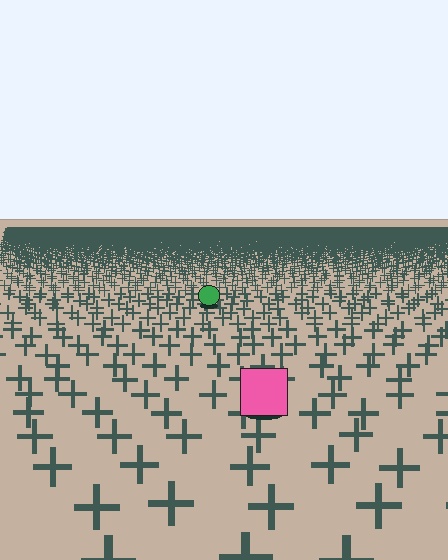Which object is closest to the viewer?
The pink square is closest. The texture marks near it are larger and more spread out.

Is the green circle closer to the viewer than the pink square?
No. The pink square is closer — you can tell from the texture gradient: the ground texture is coarser near it.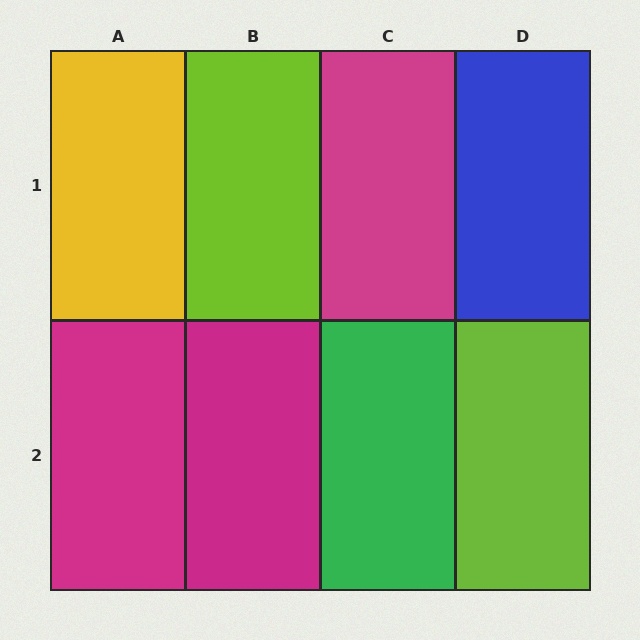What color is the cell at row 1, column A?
Yellow.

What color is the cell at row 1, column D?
Blue.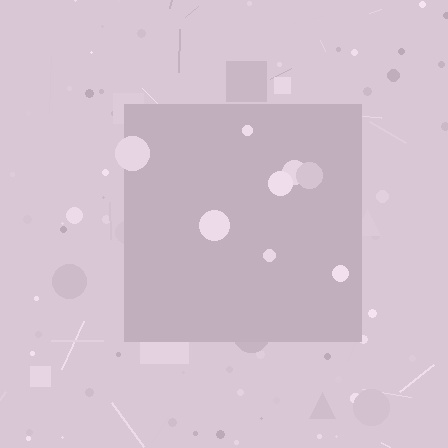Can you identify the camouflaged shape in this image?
The camouflaged shape is a square.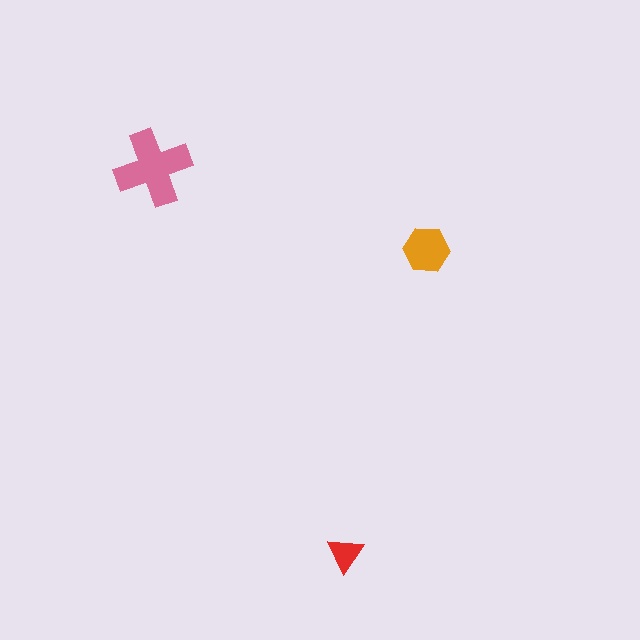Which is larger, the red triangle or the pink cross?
The pink cross.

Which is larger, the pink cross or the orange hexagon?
The pink cross.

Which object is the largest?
The pink cross.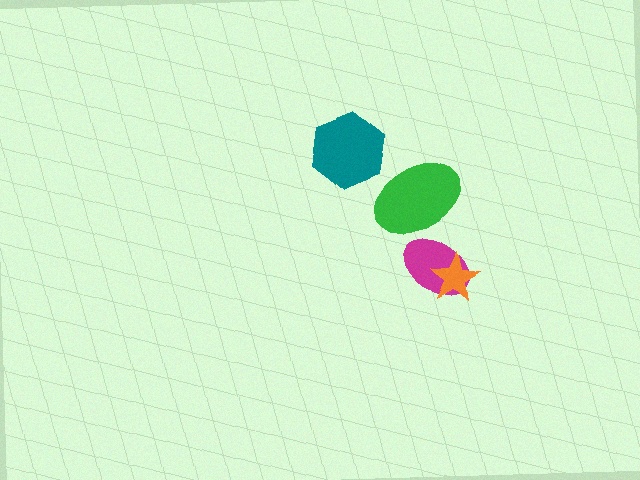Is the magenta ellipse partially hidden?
Yes, it is partially covered by another shape.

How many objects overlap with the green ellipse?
1 object overlaps with the green ellipse.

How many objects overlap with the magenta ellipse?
2 objects overlap with the magenta ellipse.